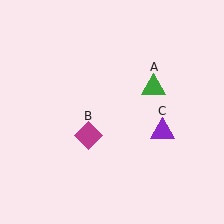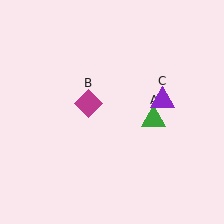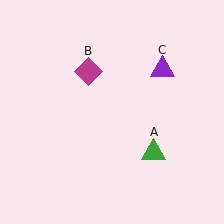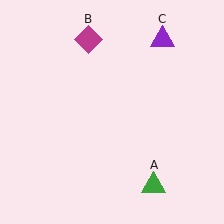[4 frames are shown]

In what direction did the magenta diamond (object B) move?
The magenta diamond (object B) moved up.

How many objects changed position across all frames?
3 objects changed position: green triangle (object A), magenta diamond (object B), purple triangle (object C).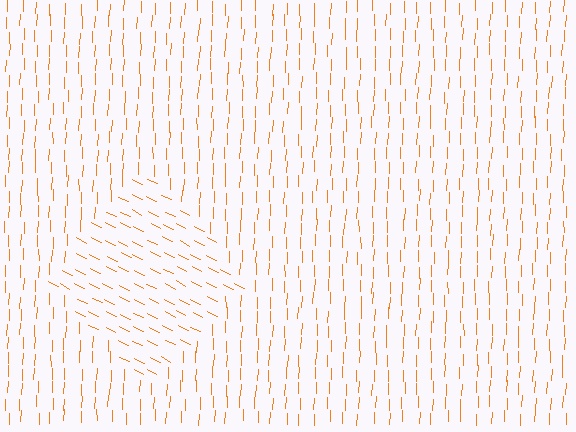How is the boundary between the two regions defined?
The boundary is defined purely by a change in line orientation (approximately 65 degrees difference). All lines are the same color and thickness.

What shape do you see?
I see a diamond.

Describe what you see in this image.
The image is filled with small orange line segments. A diamond region in the image has lines oriented differently from the surrounding lines, creating a visible texture boundary.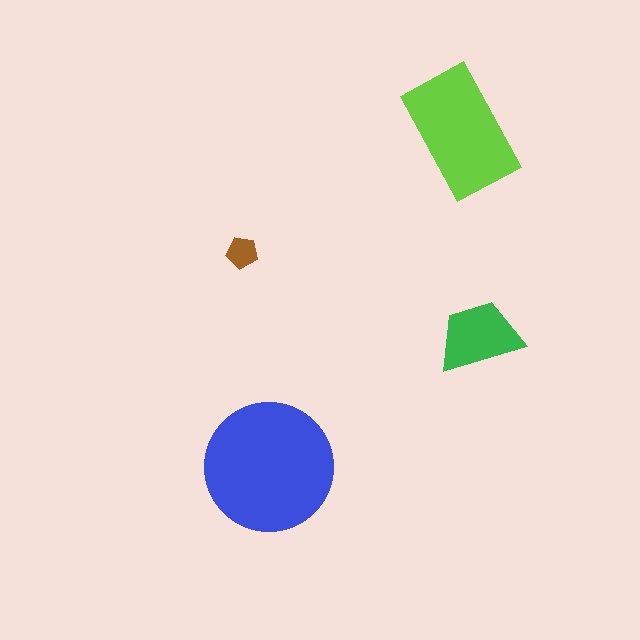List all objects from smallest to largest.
The brown pentagon, the green trapezoid, the lime rectangle, the blue circle.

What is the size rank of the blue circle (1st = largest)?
1st.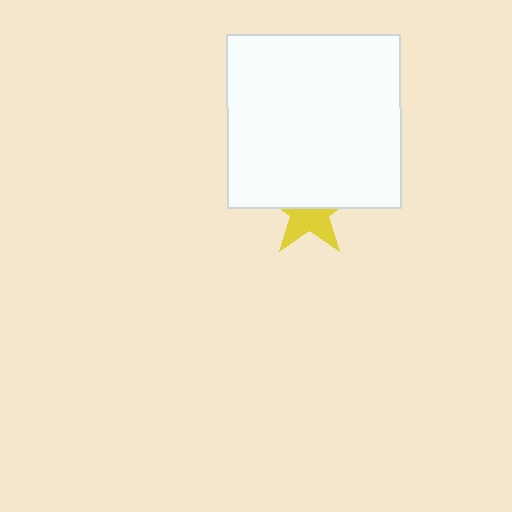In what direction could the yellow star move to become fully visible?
The yellow star could move down. That would shift it out from behind the white square entirely.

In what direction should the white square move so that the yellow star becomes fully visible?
The white square should move up. That is the shortest direction to clear the overlap and leave the yellow star fully visible.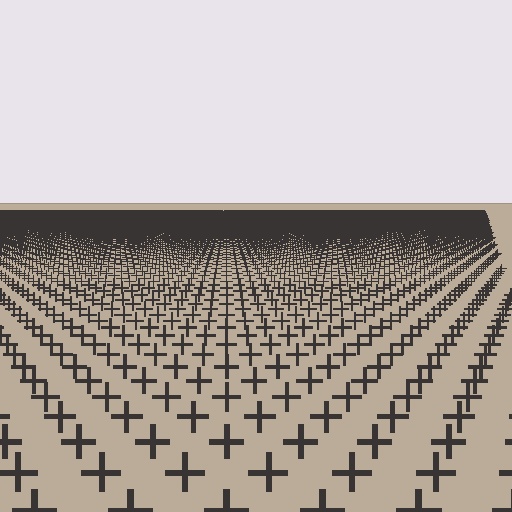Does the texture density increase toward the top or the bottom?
Density increases toward the top.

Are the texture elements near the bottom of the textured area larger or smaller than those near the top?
Larger. Near the bottom, elements are closer to the viewer and appear at a bigger on-screen size.